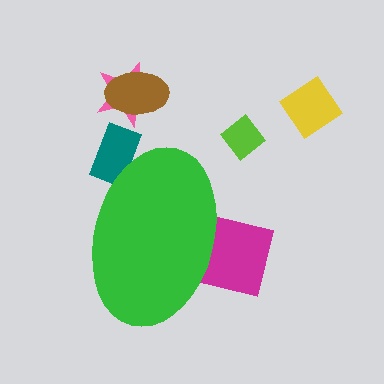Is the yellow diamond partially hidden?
No, the yellow diamond is fully visible.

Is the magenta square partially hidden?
Yes, the magenta square is partially hidden behind the green ellipse.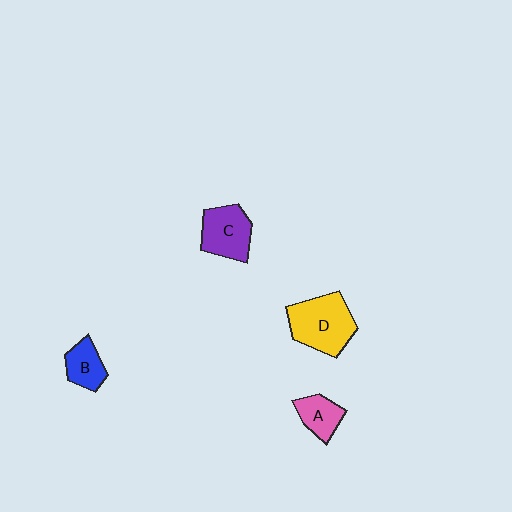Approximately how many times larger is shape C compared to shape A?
Approximately 1.5 times.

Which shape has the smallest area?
Shape A (pink).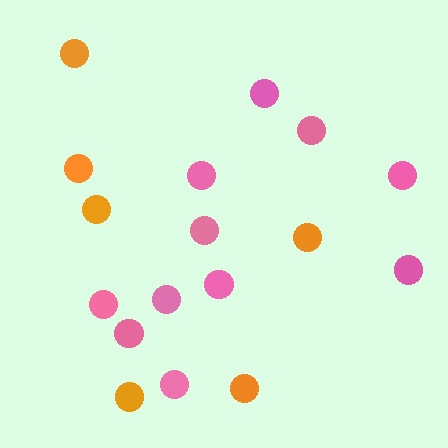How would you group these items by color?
There are 2 groups: one group of orange circles (6) and one group of pink circles (11).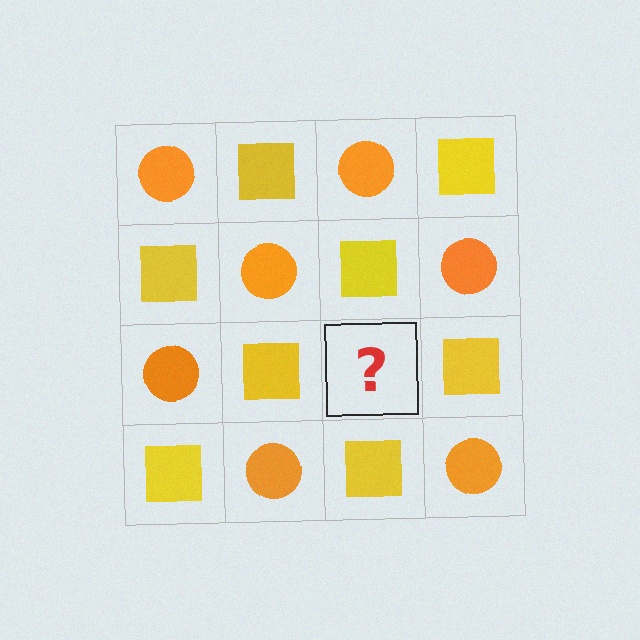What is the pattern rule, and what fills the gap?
The rule is that it alternates orange circle and yellow square in a checkerboard pattern. The gap should be filled with an orange circle.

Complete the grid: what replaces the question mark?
The question mark should be replaced with an orange circle.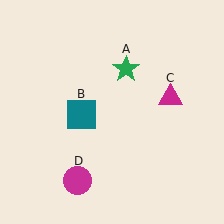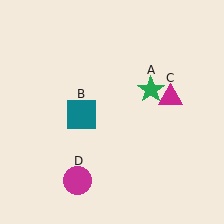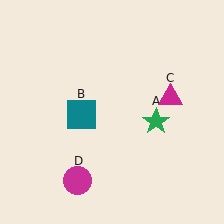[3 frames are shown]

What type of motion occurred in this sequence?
The green star (object A) rotated clockwise around the center of the scene.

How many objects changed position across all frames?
1 object changed position: green star (object A).